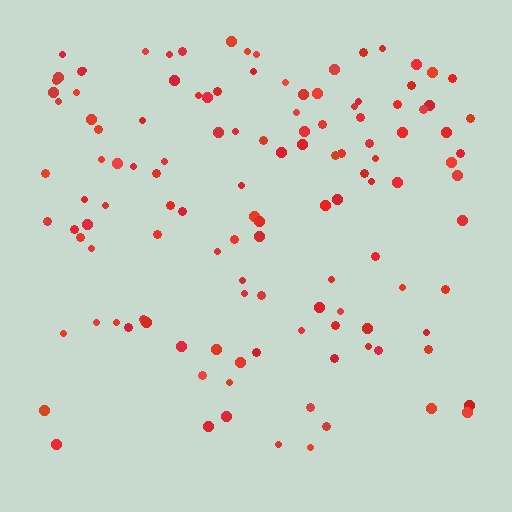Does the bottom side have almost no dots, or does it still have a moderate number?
Still a moderate number, just noticeably fewer than the top.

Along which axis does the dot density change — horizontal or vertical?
Vertical.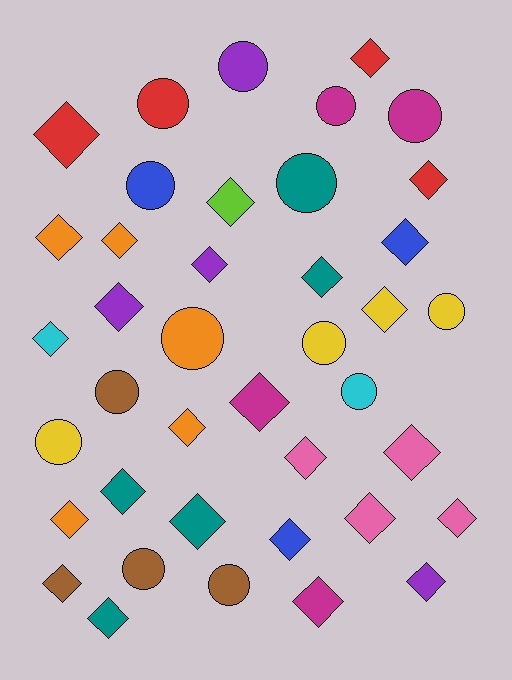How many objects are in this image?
There are 40 objects.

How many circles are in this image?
There are 14 circles.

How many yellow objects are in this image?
There are 4 yellow objects.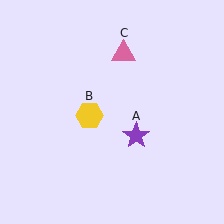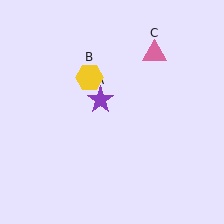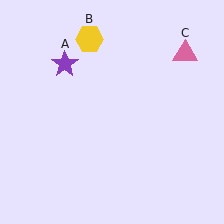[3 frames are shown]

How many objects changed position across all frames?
3 objects changed position: purple star (object A), yellow hexagon (object B), pink triangle (object C).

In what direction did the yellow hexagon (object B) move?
The yellow hexagon (object B) moved up.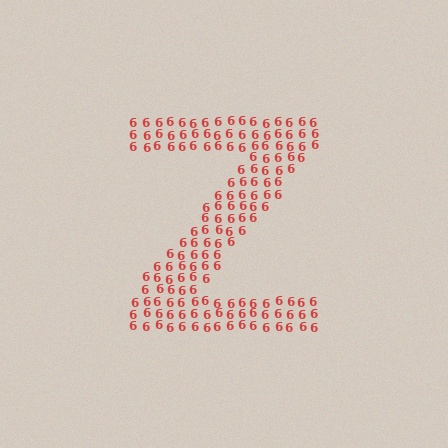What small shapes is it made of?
It is made of small digit 6's.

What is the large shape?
The large shape is the letter Z.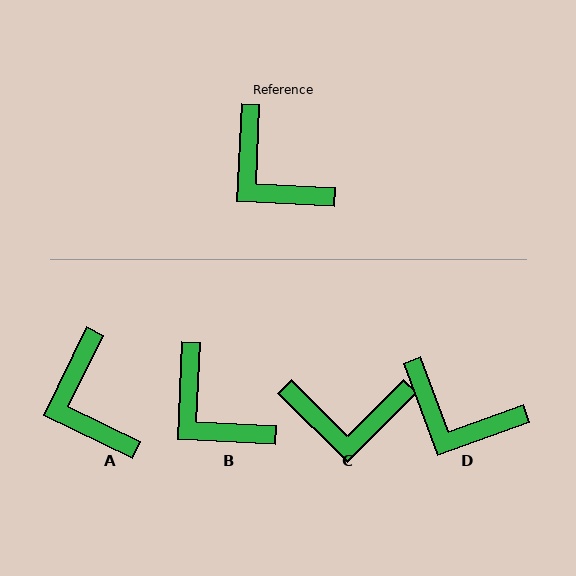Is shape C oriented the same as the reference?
No, it is off by about 48 degrees.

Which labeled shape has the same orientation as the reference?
B.